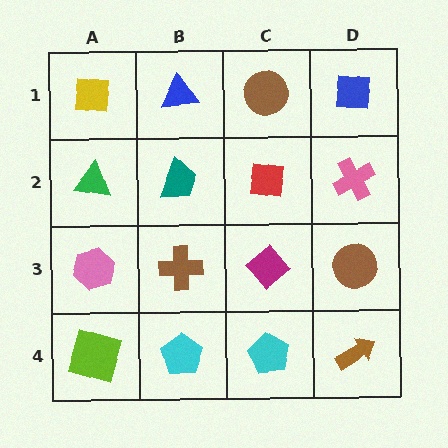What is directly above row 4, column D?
A brown circle.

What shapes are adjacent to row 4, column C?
A magenta diamond (row 3, column C), a cyan pentagon (row 4, column B), a brown arrow (row 4, column D).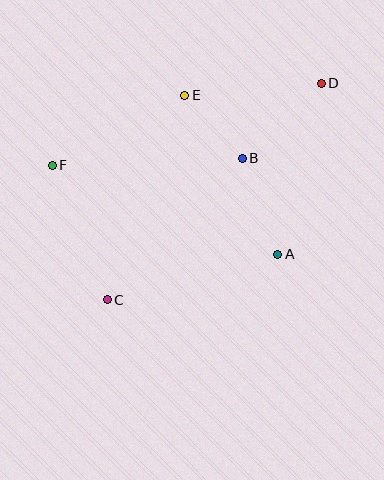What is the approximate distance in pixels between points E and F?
The distance between E and F is approximately 150 pixels.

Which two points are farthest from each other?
Points C and D are farthest from each other.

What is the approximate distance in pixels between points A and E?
The distance between A and E is approximately 184 pixels.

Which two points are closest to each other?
Points B and E are closest to each other.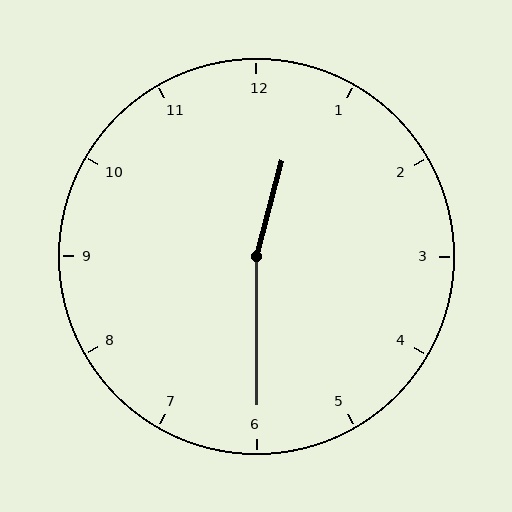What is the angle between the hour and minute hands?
Approximately 165 degrees.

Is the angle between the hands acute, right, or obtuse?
It is obtuse.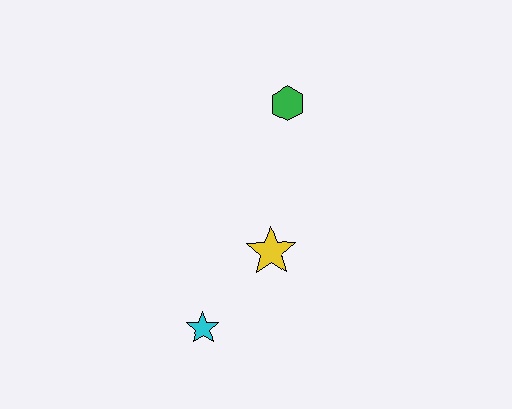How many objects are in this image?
There are 3 objects.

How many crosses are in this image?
There are no crosses.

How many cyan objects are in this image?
There is 1 cyan object.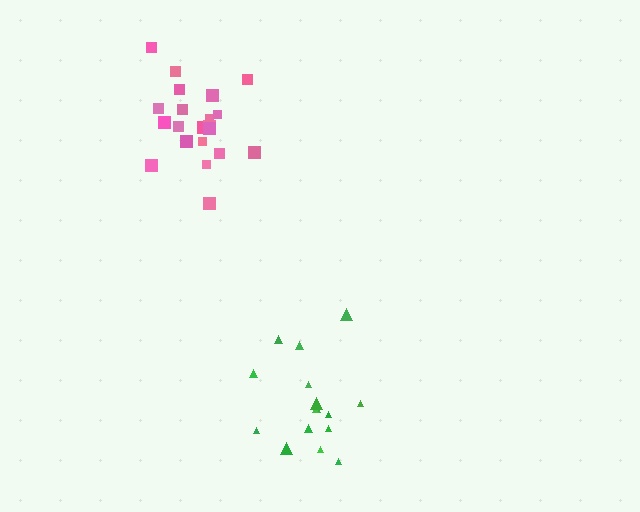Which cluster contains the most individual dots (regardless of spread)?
Pink (21).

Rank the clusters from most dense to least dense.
pink, green.